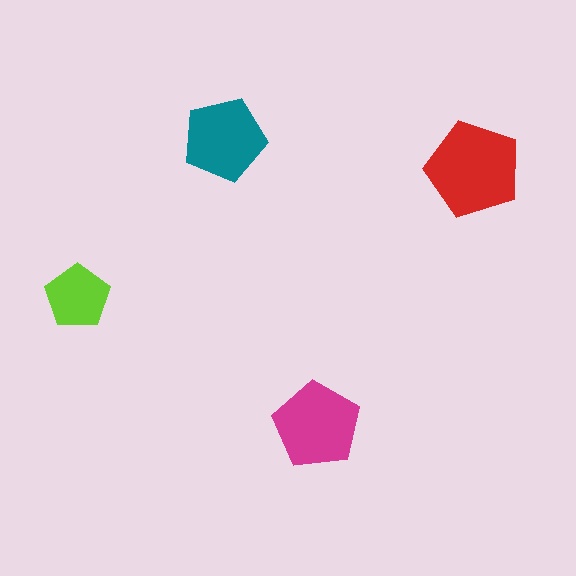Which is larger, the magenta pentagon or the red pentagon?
The red one.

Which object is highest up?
The teal pentagon is topmost.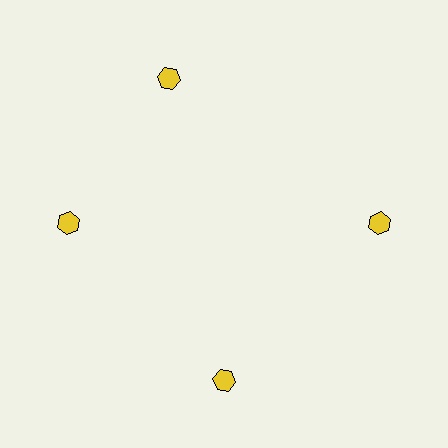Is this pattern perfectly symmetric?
No. The 4 yellow hexagons are arranged in a ring, but one element near the 12 o'clock position is rotated out of alignment along the ring, breaking the 4-fold rotational symmetry.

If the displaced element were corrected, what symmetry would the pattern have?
It would have 4-fold rotational symmetry — the pattern would map onto itself every 90 degrees.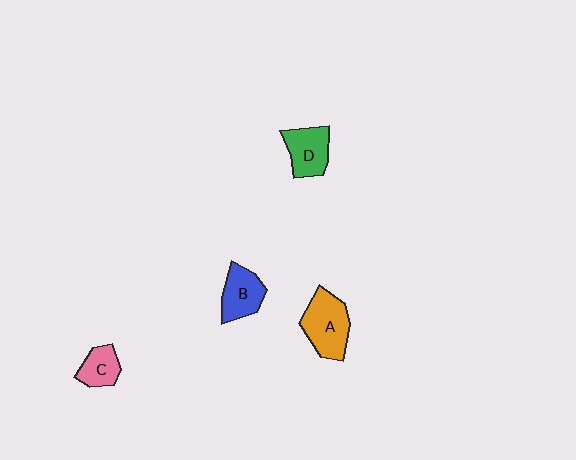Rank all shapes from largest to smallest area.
From largest to smallest: A (orange), D (green), B (blue), C (pink).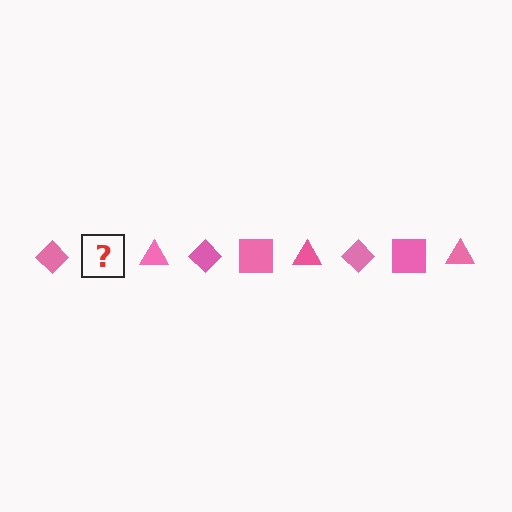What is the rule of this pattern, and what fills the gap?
The rule is that the pattern cycles through diamond, square, triangle shapes in pink. The gap should be filled with a pink square.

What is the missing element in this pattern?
The missing element is a pink square.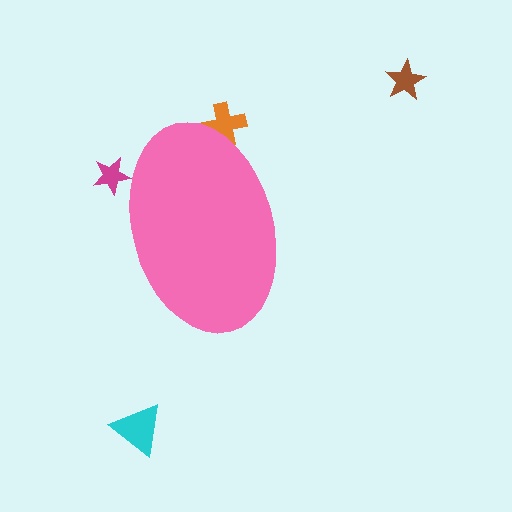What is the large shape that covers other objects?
A pink ellipse.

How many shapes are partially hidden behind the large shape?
2 shapes are partially hidden.